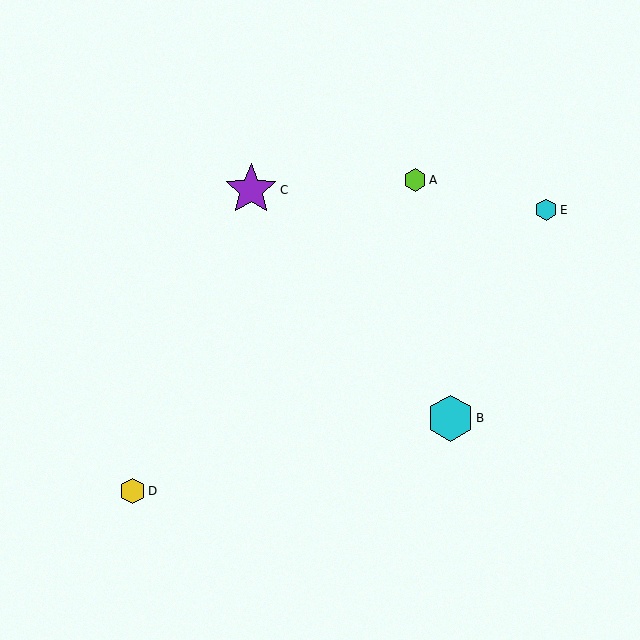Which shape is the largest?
The purple star (labeled C) is the largest.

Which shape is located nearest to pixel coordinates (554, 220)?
The cyan hexagon (labeled E) at (546, 210) is nearest to that location.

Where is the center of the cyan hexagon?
The center of the cyan hexagon is at (450, 418).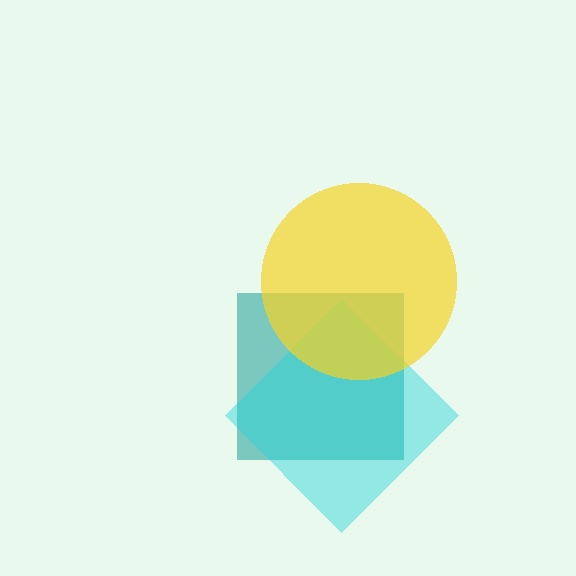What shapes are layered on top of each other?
The layered shapes are: a teal square, a cyan diamond, a yellow circle.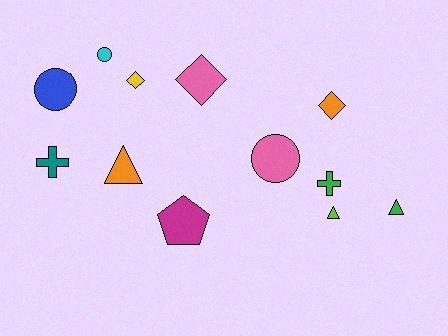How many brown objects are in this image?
There are no brown objects.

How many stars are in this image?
There are no stars.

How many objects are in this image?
There are 12 objects.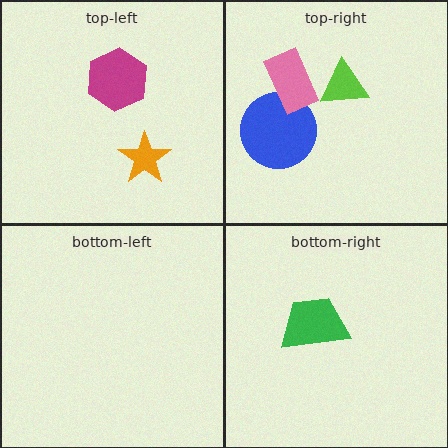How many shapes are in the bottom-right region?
1.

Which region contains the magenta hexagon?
The top-left region.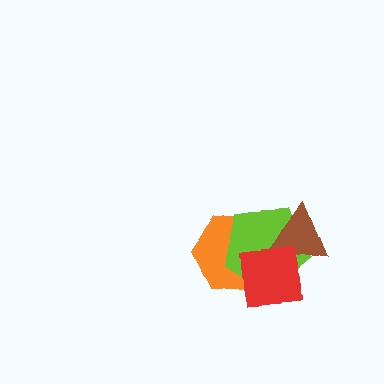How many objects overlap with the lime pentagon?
3 objects overlap with the lime pentagon.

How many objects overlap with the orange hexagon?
3 objects overlap with the orange hexagon.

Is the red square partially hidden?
No, no other shape covers it.